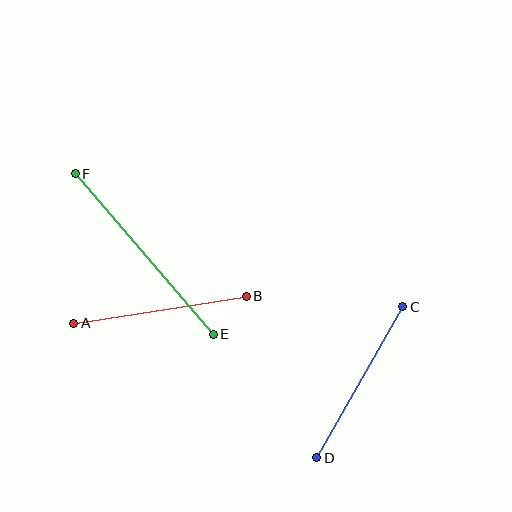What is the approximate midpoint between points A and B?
The midpoint is at approximately (160, 310) pixels.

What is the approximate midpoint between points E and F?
The midpoint is at approximately (144, 254) pixels.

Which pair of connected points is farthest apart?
Points E and F are farthest apart.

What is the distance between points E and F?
The distance is approximately 211 pixels.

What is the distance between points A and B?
The distance is approximately 174 pixels.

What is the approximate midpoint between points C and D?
The midpoint is at approximately (360, 382) pixels.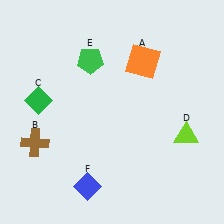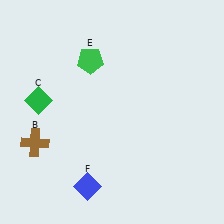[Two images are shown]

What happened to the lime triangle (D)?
The lime triangle (D) was removed in Image 2. It was in the bottom-right area of Image 1.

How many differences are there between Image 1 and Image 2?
There are 2 differences between the two images.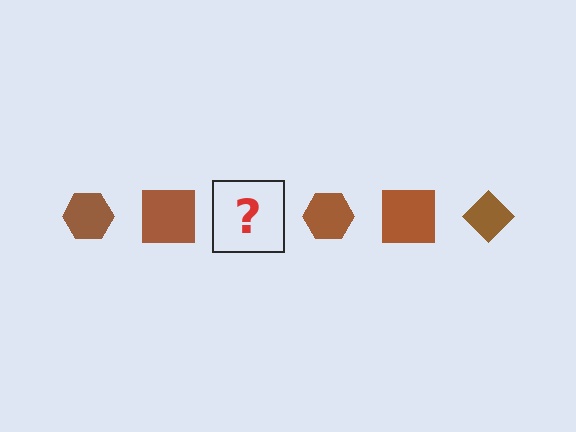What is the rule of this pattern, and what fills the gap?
The rule is that the pattern cycles through hexagon, square, diamond shapes in brown. The gap should be filled with a brown diamond.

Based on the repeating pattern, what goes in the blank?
The blank should be a brown diamond.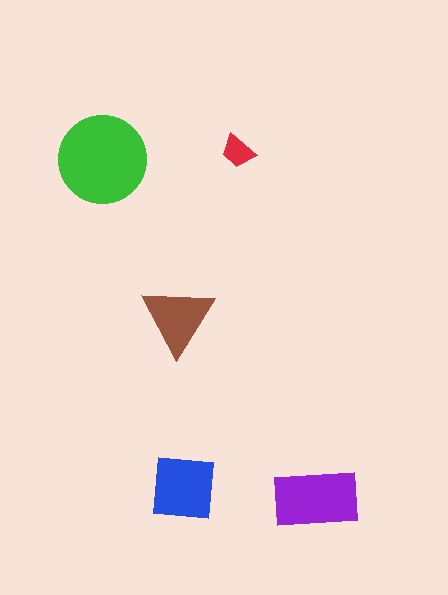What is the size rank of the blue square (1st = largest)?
3rd.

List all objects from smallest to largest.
The red trapezoid, the brown triangle, the blue square, the purple rectangle, the green circle.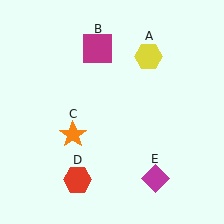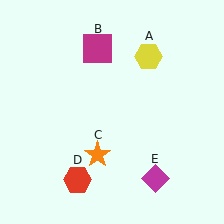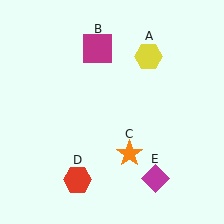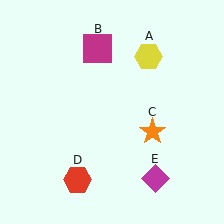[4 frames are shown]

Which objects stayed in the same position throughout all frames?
Yellow hexagon (object A) and magenta square (object B) and red hexagon (object D) and magenta diamond (object E) remained stationary.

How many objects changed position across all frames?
1 object changed position: orange star (object C).